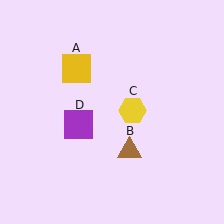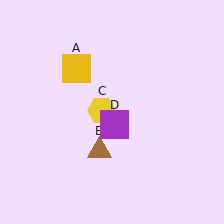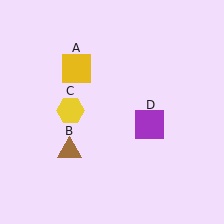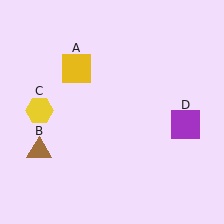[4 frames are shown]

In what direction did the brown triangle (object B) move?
The brown triangle (object B) moved left.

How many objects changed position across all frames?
3 objects changed position: brown triangle (object B), yellow hexagon (object C), purple square (object D).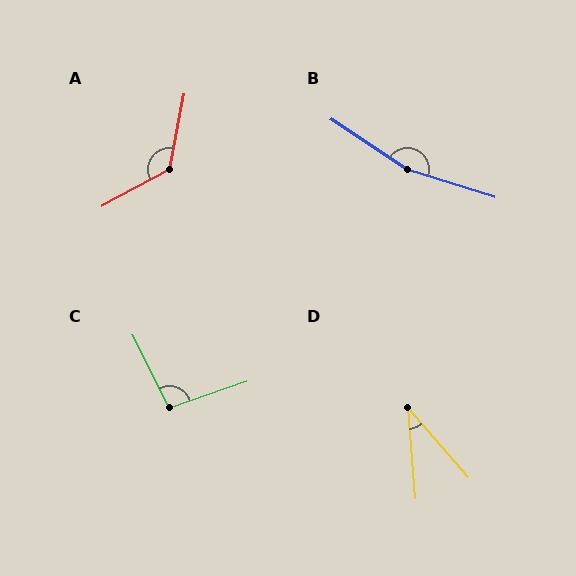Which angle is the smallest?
D, at approximately 36 degrees.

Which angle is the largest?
B, at approximately 164 degrees.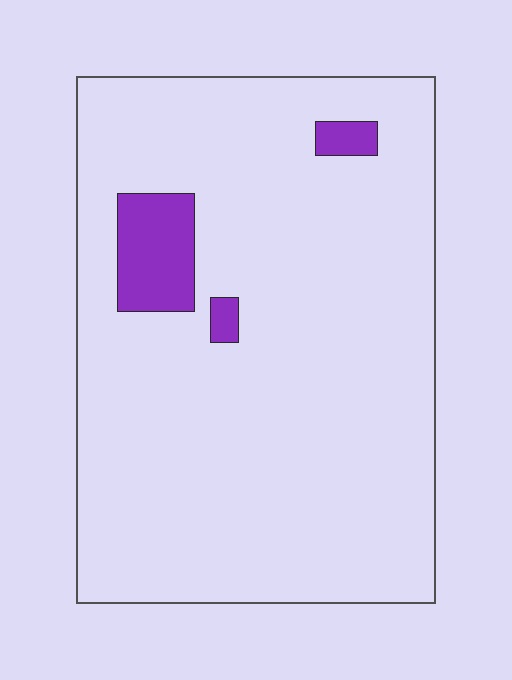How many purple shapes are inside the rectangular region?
3.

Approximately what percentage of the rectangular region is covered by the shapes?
Approximately 5%.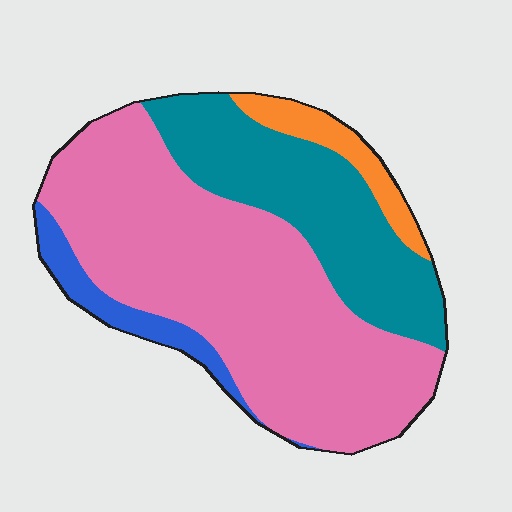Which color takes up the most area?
Pink, at roughly 60%.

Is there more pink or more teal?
Pink.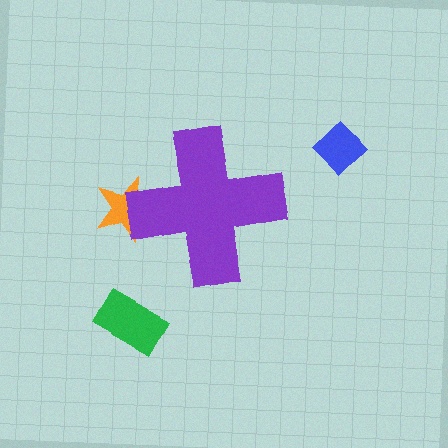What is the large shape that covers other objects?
A purple cross.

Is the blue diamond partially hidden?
No, the blue diamond is fully visible.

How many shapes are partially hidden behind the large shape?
1 shape is partially hidden.